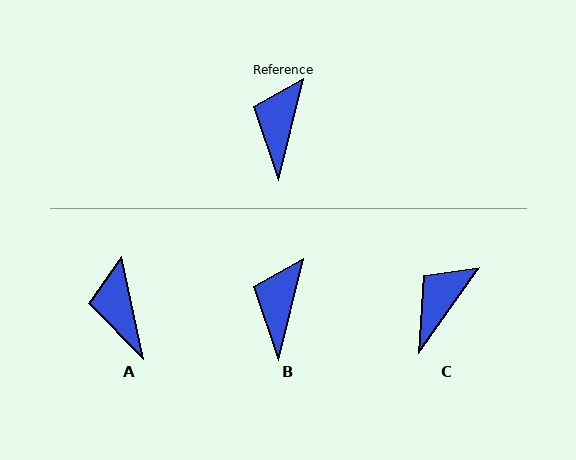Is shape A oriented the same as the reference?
No, it is off by about 26 degrees.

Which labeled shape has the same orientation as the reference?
B.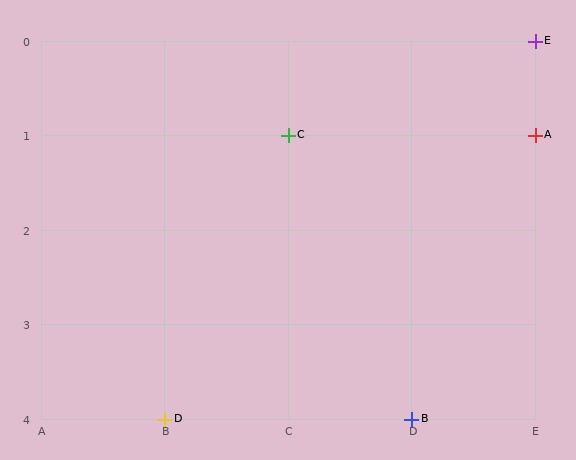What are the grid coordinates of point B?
Point B is at grid coordinates (D, 4).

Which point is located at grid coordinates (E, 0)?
Point E is at (E, 0).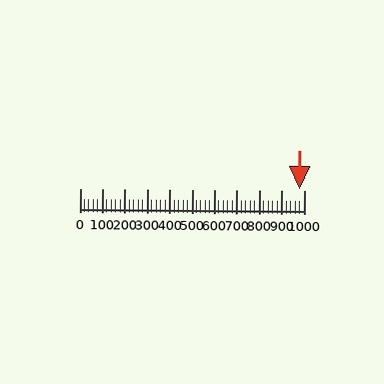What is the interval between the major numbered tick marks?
The major tick marks are spaced 100 units apart.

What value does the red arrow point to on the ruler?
The red arrow points to approximately 980.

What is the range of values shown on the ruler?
The ruler shows values from 0 to 1000.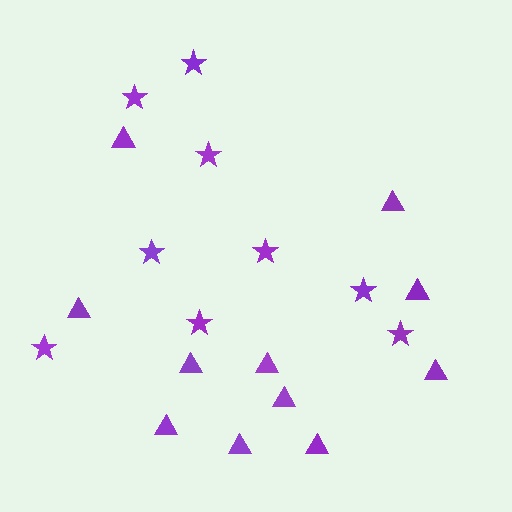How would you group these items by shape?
There are 2 groups: one group of stars (9) and one group of triangles (11).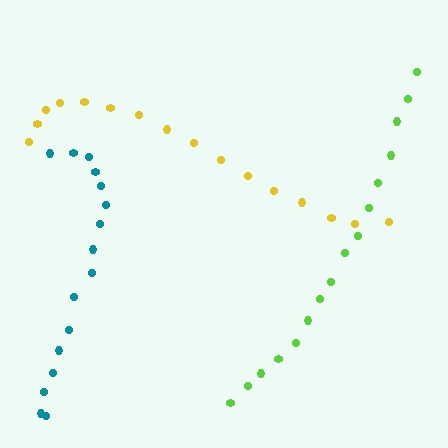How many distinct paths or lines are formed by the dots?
There are 3 distinct paths.